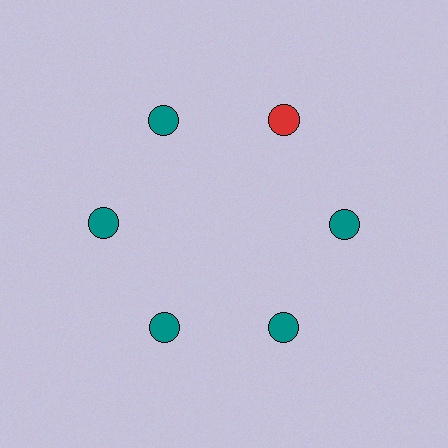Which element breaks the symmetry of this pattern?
The red circle at roughly the 1 o'clock position breaks the symmetry. All other shapes are teal circles.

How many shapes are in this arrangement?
There are 6 shapes arranged in a ring pattern.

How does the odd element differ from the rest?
It has a different color: red instead of teal.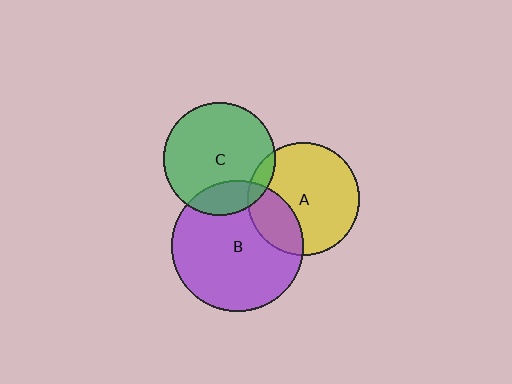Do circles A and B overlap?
Yes.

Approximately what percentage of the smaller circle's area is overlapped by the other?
Approximately 25%.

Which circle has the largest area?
Circle B (purple).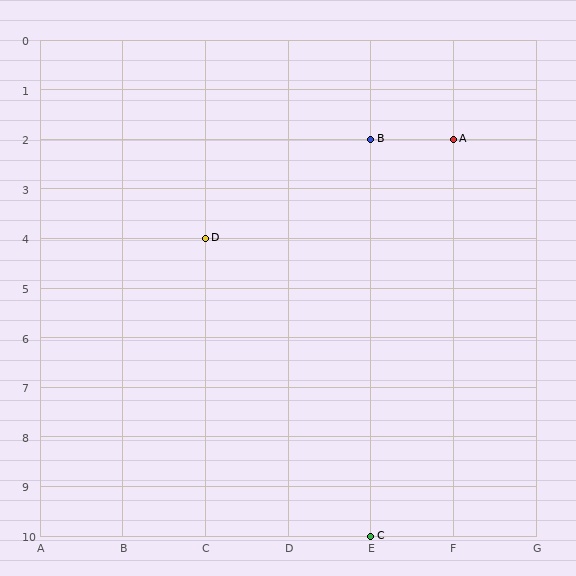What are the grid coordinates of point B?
Point B is at grid coordinates (E, 2).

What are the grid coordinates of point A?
Point A is at grid coordinates (F, 2).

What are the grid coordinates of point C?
Point C is at grid coordinates (E, 10).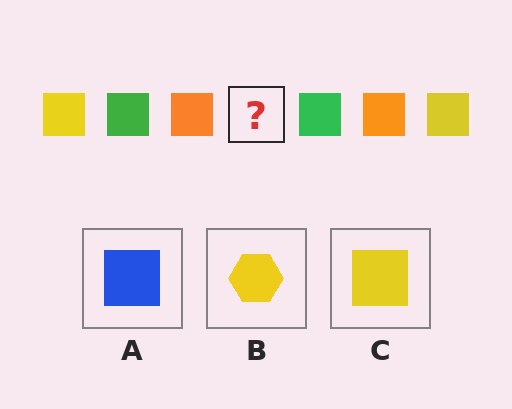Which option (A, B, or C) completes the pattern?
C.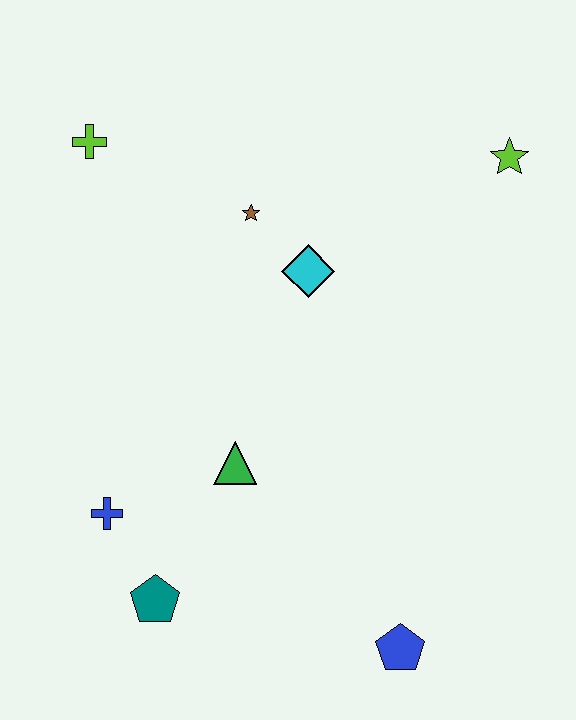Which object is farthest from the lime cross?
The blue pentagon is farthest from the lime cross.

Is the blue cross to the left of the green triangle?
Yes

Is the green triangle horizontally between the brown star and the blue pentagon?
No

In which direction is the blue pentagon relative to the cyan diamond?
The blue pentagon is below the cyan diamond.